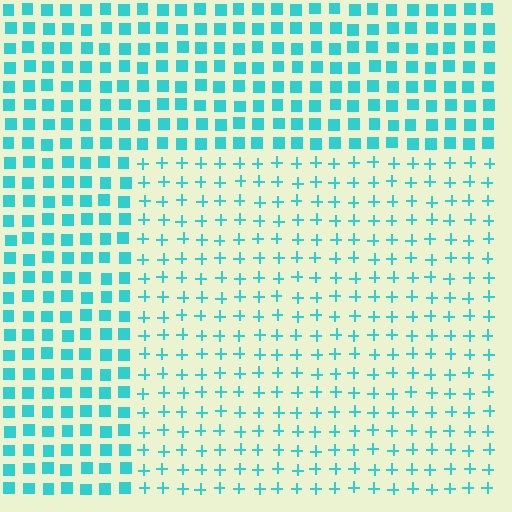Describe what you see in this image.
The image is filled with small cyan elements arranged in a uniform grid. A rectangle-shaped region contains plus signs, while the surrounding area contains squares. The boundary is defined purely by the change in element shape.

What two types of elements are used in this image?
The image uses plus signs inside the rectangle region and squares outside it.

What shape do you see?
I see a rectangle.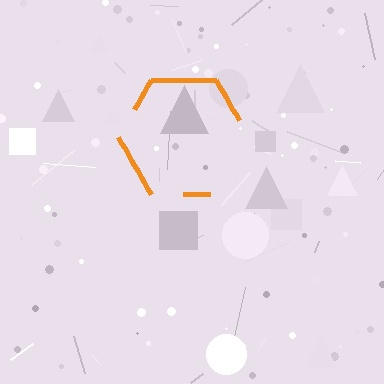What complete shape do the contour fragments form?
The contour fragments form a hexagon.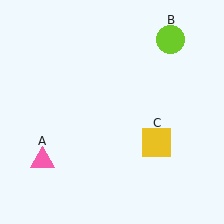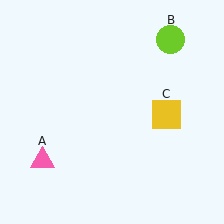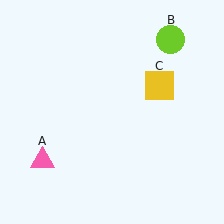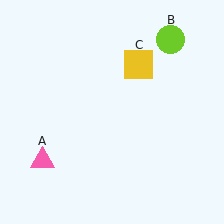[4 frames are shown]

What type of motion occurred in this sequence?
The yellow square (object C) rotated counterclockwise around the center of the scene.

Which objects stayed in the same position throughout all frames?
Pink triangle (object A) and lime circle (object B) remained stationary.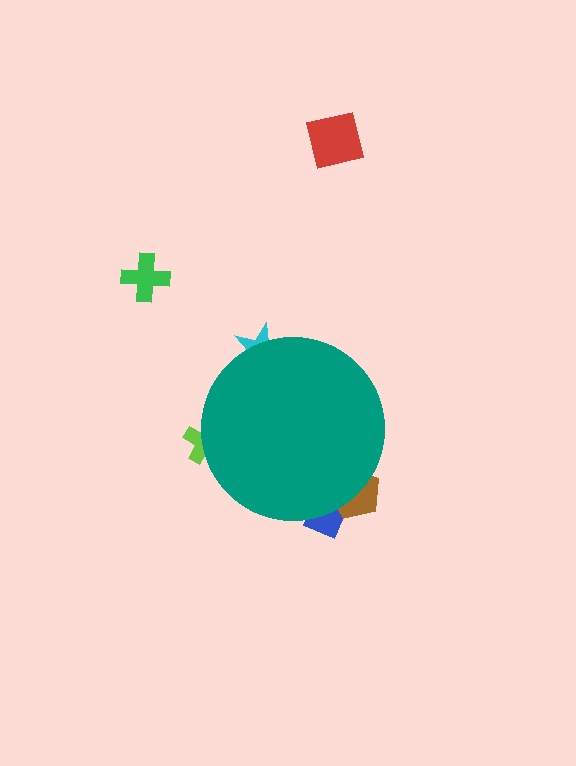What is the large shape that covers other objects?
A teal circle.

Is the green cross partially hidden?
No, the green cross is fully visible.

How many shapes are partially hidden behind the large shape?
4 shapes are partially hidden.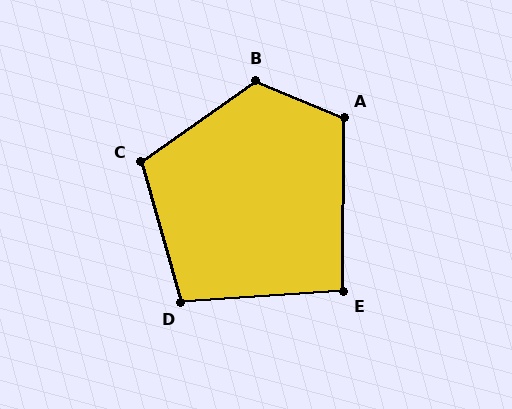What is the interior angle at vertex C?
Approximately 109 degrees (obtuse).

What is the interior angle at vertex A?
Approximately 113 degrees (obtuse).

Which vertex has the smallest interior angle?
E, at approximately 94 degrees.